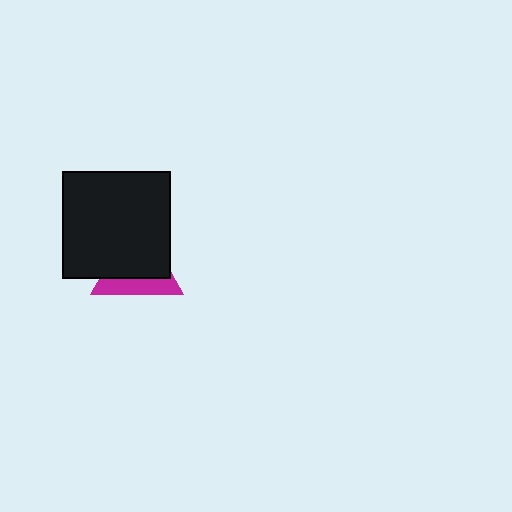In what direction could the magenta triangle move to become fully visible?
The magenta triangle could move toward the lower-right. That would shift it out from behind the black square entirely.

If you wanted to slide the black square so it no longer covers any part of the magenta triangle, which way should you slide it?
Slide it toward the upper-left — that is the most direct way to separate the two shapes.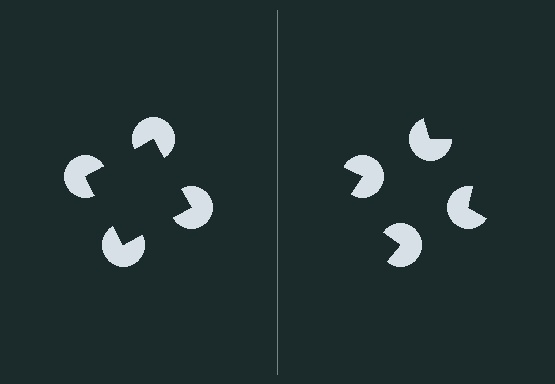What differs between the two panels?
The pac-man discs are positioned identically on both sides; only the wedge orientations differ. On the left they align to a square; on the right they are misaligned.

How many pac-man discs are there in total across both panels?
8 — 4 on each side.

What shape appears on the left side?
An illusory square.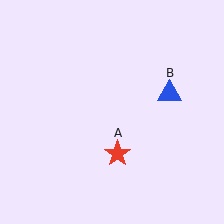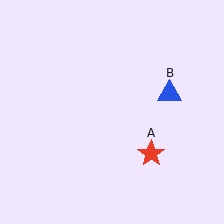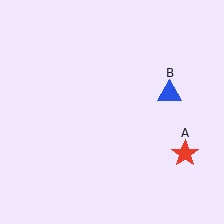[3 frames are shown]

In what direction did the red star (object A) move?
The red star (object A) moved right.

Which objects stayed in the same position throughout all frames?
Blue triangle (object B) remained stationary.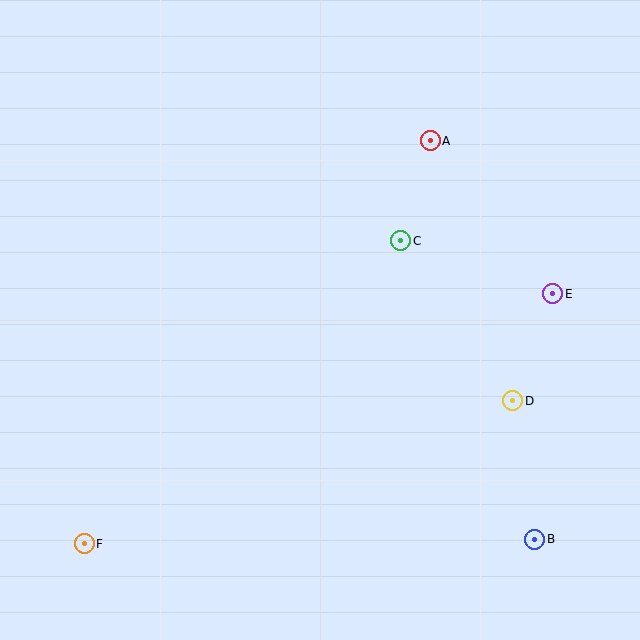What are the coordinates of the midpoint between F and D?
The midpoint between F and D is at (299, 472).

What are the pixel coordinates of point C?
Point C is at (401, 241).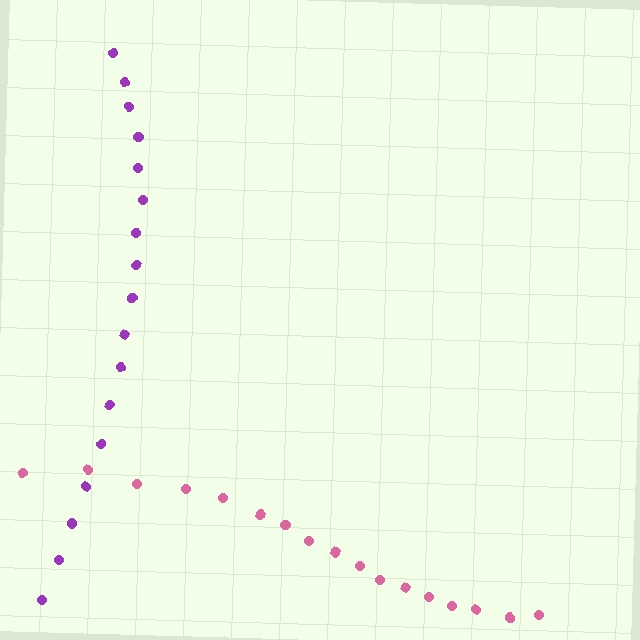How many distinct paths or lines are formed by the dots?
There are 2 distinct paths.